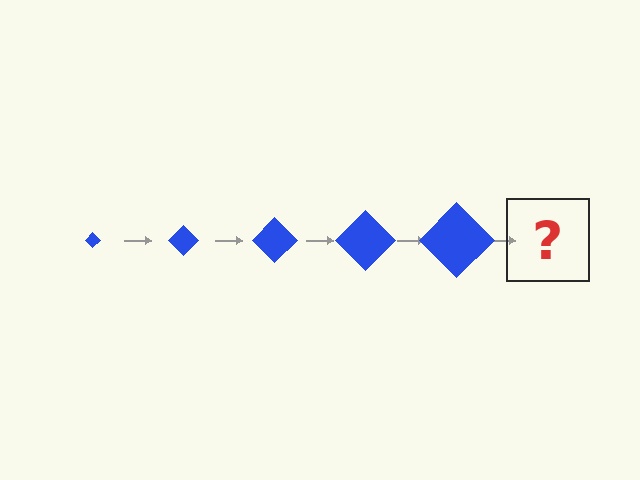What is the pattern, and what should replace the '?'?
The pattern is that the diamond gets progressively larger each step. The '?' should be a blue diamond, larger than the previous one.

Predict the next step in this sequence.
The next step is a blue diamond, larger than the previous one.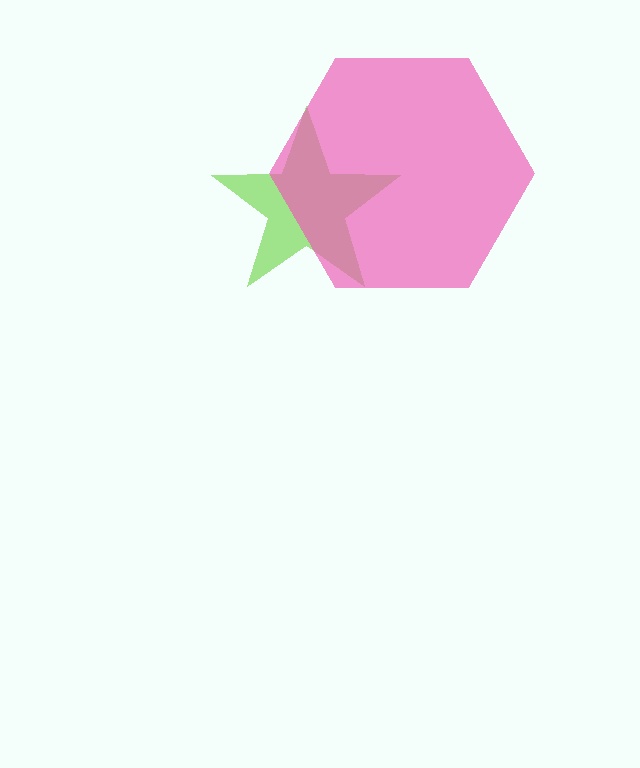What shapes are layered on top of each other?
The layered shapes are: a lime star, a pink hexagon.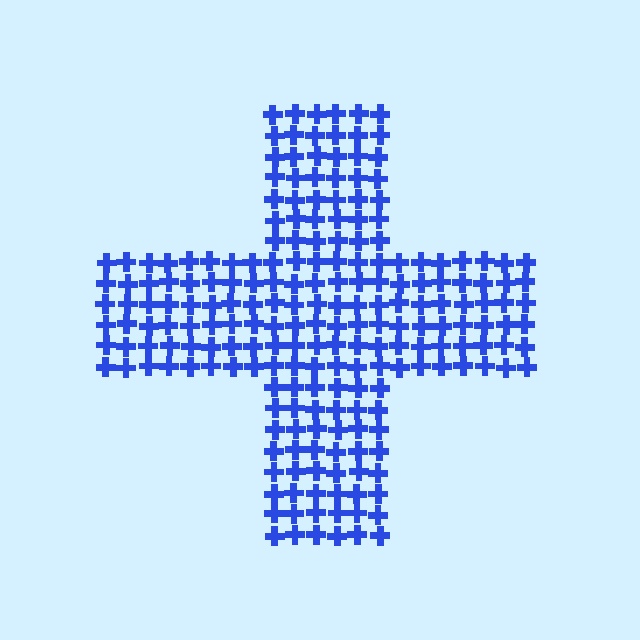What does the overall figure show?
The overall figure shows a cross.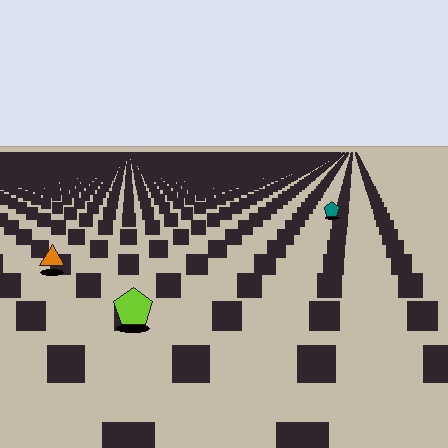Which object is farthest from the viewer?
The teal pentagon is farthest from the viewer. It appears smaller and the ground texture around it is denser.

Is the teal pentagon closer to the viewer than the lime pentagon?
No. The lime pentagon is closer — you can tell from the texture gradient: the ground texture is coarser near it.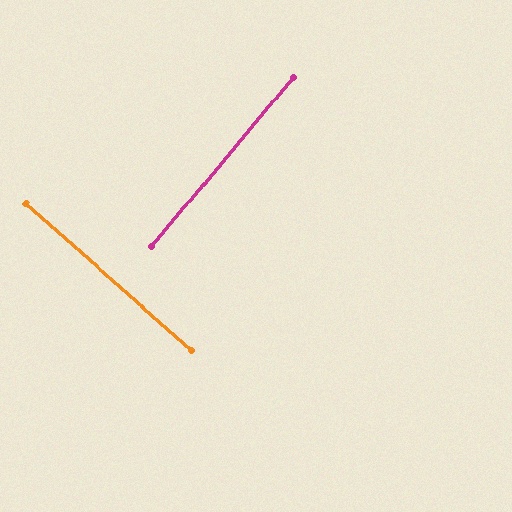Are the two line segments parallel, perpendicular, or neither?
Perpendicular — they meet at approximately 89°.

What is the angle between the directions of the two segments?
Approximately 89 degrees.